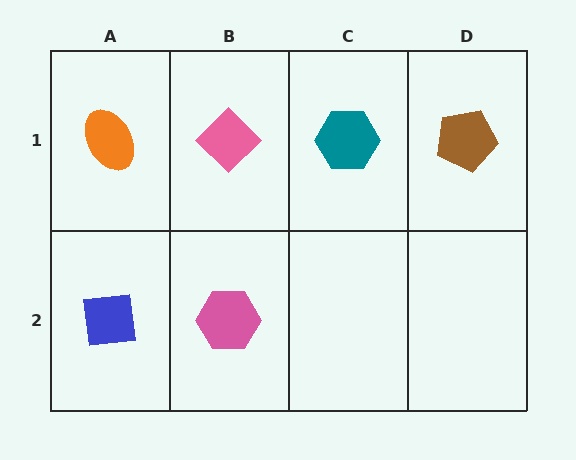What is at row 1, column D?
A brown pentagon.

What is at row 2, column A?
A blue square.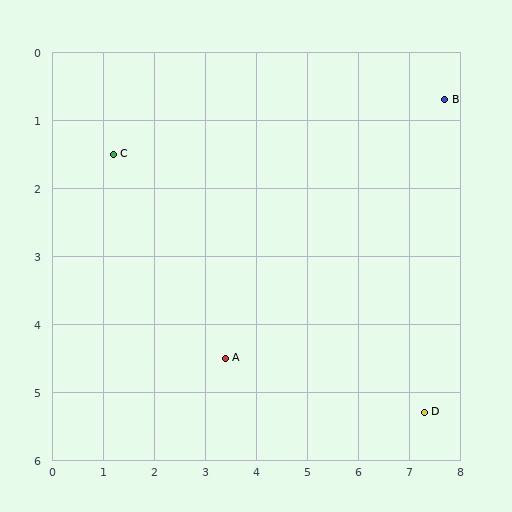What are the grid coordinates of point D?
Point D is at approximately (7.3, 5.3).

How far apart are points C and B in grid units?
Points C and B are about 6.5 grid units apart.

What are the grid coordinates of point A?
Point A is at approximately (3.4, 4.5).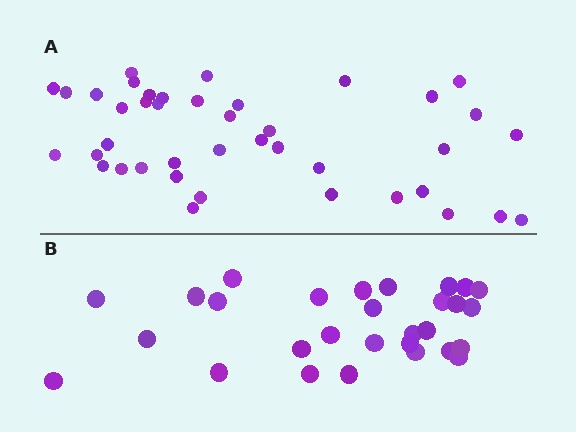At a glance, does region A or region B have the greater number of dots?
Region A (the top region) has more dots.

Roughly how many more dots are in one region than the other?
Region A has roughly 12 or so more dots than region B.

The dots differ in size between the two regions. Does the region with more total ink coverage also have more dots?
No. Region B has more total ink coverage because its dots are larger, but region A actually contains more individual dots. Total area can be misleading — the number of items is what matters here.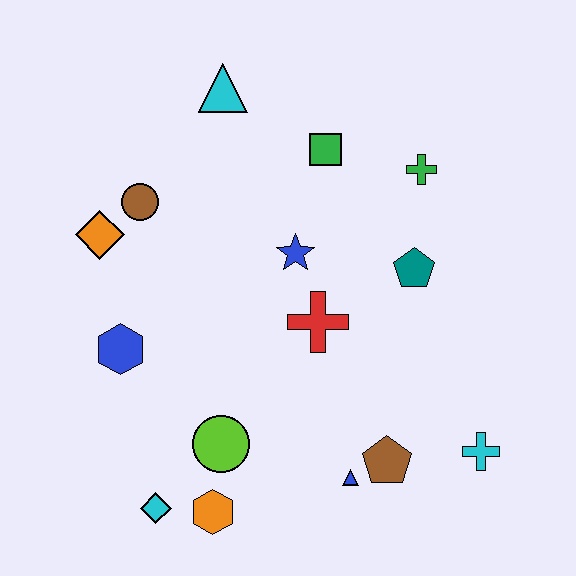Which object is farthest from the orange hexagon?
The cyan triangle is farthest from the orange hexagon.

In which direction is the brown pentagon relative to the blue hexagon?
The brown pentagon is to the right of the blue hexagon.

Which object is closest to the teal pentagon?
The green cross is closest to the teal pentagon.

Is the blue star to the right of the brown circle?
Yes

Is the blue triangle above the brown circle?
No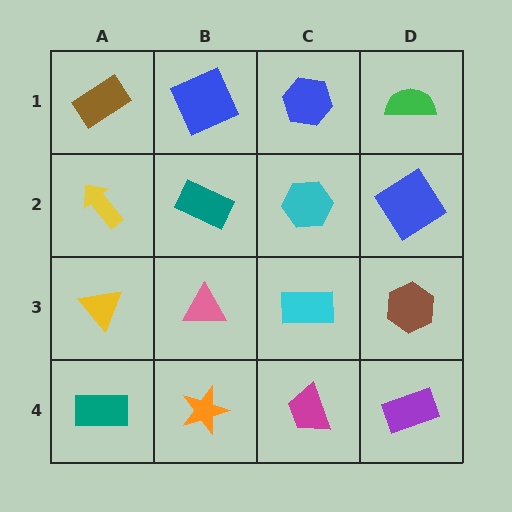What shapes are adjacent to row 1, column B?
A teal rectangle (row 2, column B), a brown rectangle (row 1, column A), a blue hexagon (row 1, column C).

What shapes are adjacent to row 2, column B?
A blue square (row 1, column B), a pink triangle (row 3, column B), a yellow arrow (row 2, column A), a cyan hexagon (row 2, column C).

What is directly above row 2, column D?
A green semicircle.